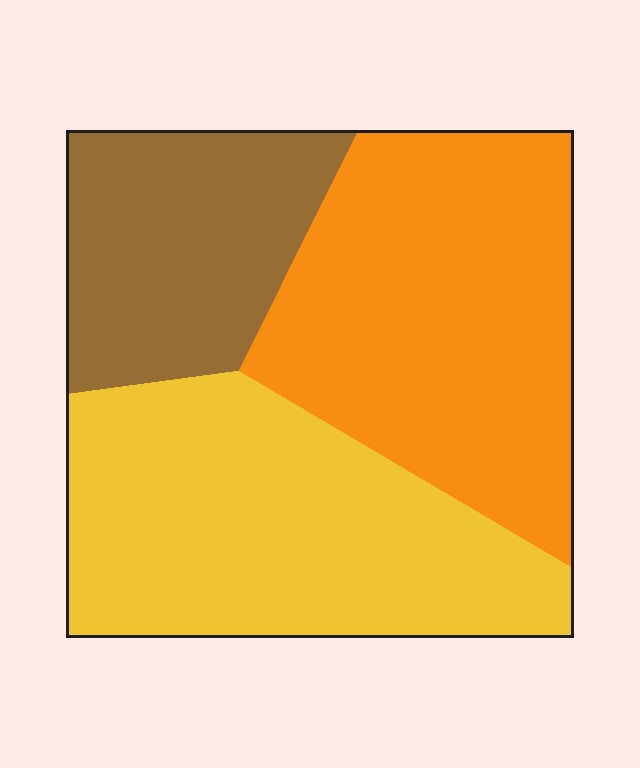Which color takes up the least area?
Brown, at roughly 20%.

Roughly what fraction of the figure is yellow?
Yellow covers 39% of the figure.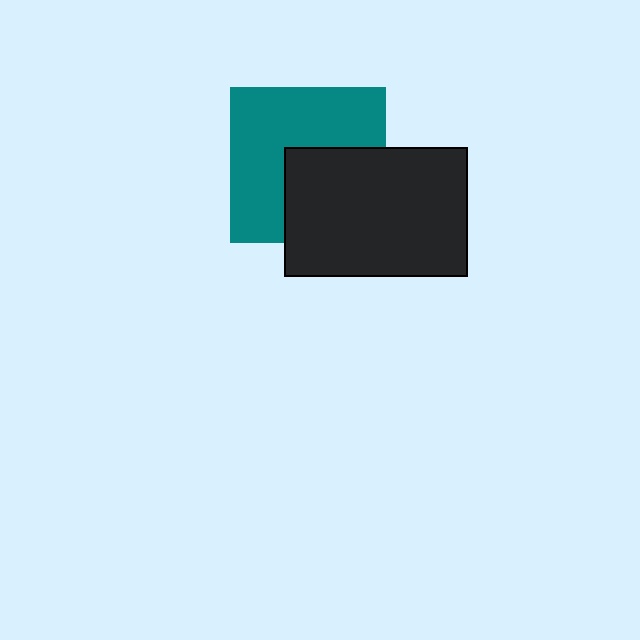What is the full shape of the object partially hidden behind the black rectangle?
The partially hidden object is a teal square.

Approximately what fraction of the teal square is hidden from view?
Roughly 40% of the teal square is hidden behind the black rectangle.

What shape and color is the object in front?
The object in front is a black rectangle.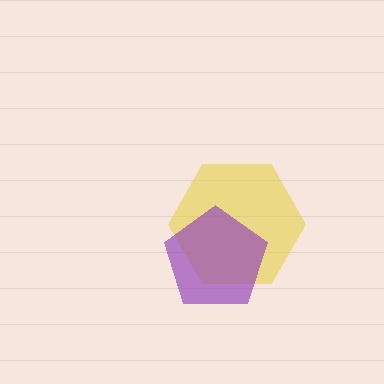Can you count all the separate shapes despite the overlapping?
Yes, there are 2 separate shapes.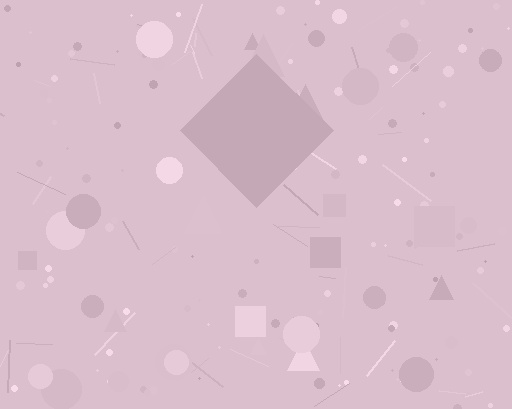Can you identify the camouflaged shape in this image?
The camouflaged shape is a diamond.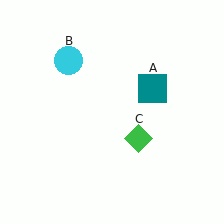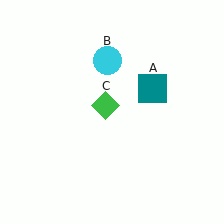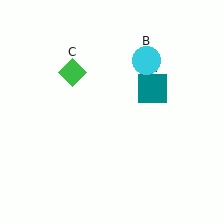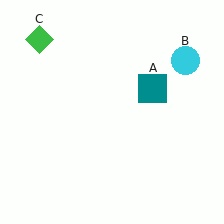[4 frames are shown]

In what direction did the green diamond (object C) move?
The green diamond (object C) moved up and to the left.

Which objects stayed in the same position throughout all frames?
Teal square (object A) remained stationary.